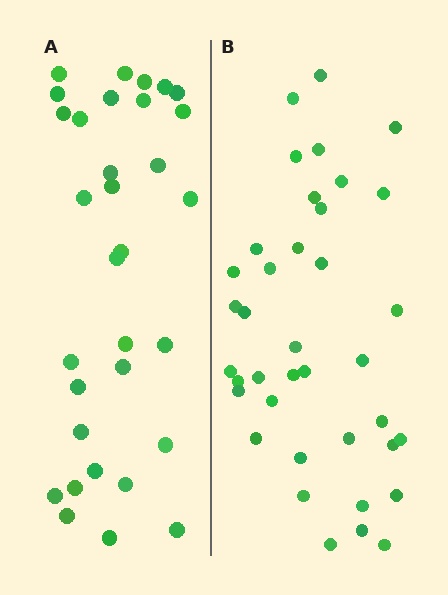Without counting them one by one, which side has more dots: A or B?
Region B (the right region) has more dots.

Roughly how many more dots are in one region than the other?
Region B has about 6 more dots than region A.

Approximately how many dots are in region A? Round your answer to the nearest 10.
About 30 dots. (The exact count is 32, which rounds to 30.)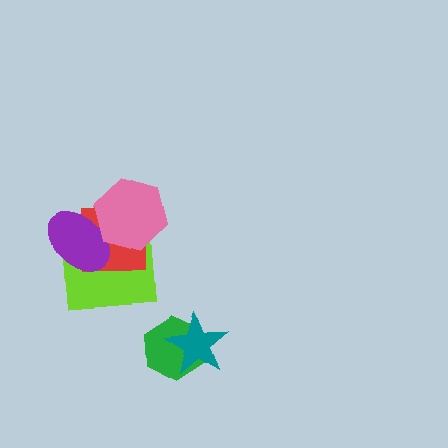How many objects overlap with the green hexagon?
1 object overlaps with the green hexagon.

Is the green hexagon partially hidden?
Yes, it is partially covered by another shape.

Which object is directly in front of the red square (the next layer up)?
The purple ellipse is directly in front of the red square.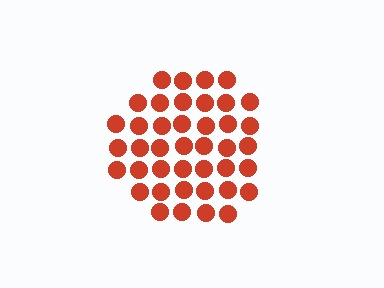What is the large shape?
The large shape is a circle.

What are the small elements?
The small elements are circles.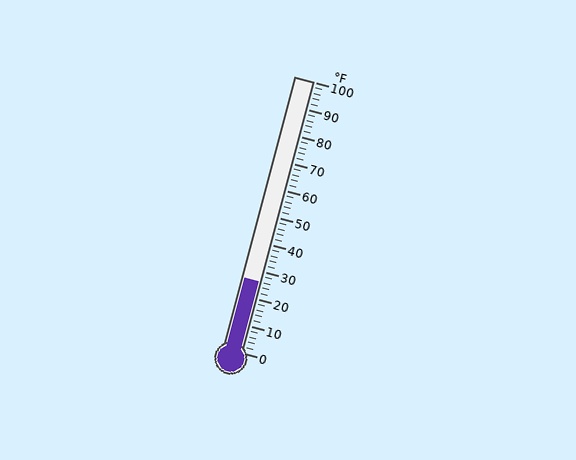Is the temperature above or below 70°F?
The temperature is below 70°F.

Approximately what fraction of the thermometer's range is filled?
The thermometer is filled to approximately 25% of its range.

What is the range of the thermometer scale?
The thermometer scale ranges from 0°F to 100°F.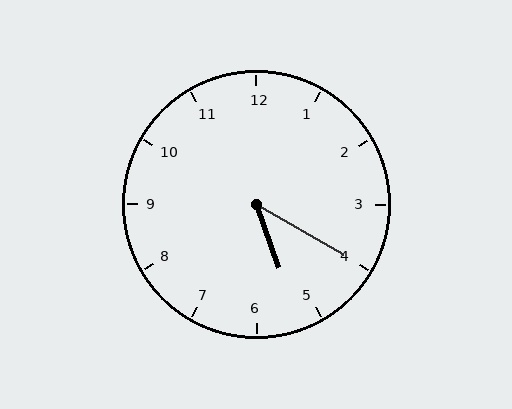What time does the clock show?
5:20.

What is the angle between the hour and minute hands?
Approximately 40 degrees.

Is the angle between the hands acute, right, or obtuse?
It is acute.